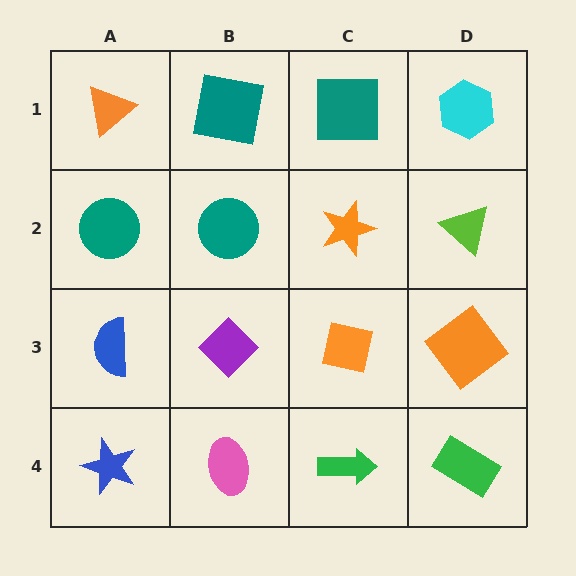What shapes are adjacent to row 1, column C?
An orange star (row 2, column C), a teal square (row 1, column B), a cyan hexagon (row 1, column D).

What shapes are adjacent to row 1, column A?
A teal circle (row 2, column A), a teal square (row 1, column B).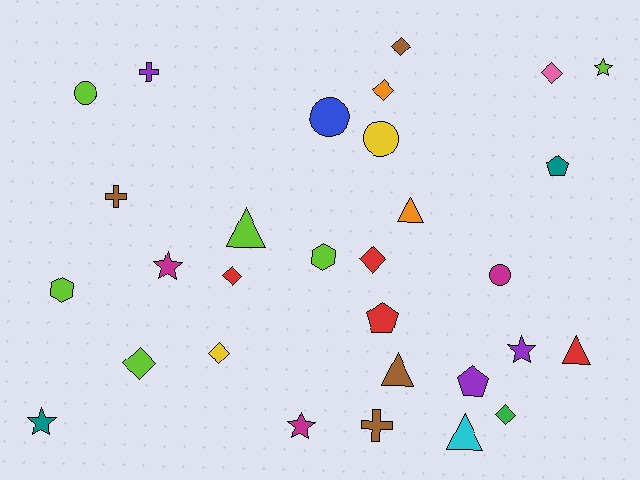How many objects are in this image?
There are 30 objects.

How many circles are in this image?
There are 4 circles.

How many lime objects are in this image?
There are 6 lime objects.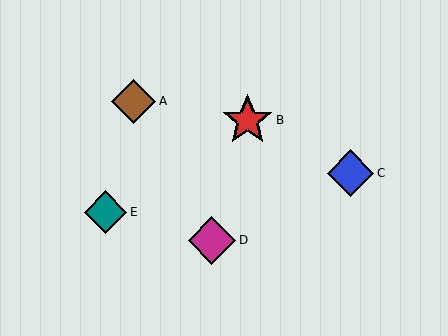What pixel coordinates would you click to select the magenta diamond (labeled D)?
Click at (212, 240) to select the magenta diamond D.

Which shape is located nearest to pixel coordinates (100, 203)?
The teal diamond (labeled E) at (106, 212) is nearest to that location.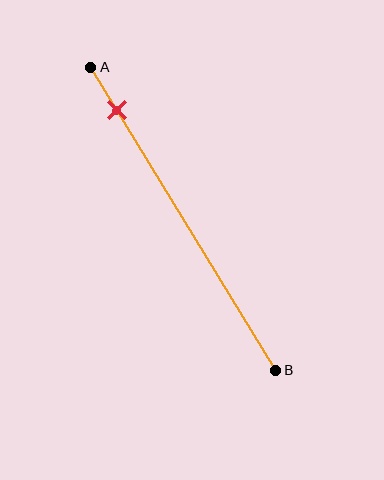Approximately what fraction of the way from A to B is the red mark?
The red mark is approximately 15% of the way from A to B.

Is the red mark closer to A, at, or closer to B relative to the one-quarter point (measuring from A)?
The red mark is closer to point A than the one-quarter point of segment AB.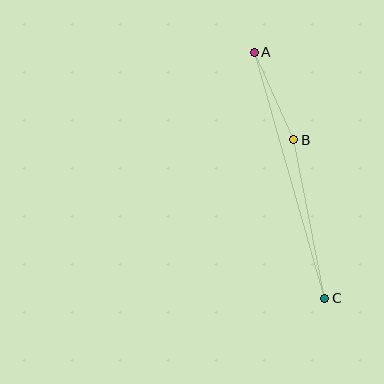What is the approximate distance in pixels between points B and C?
The distance between B and C is approximately 161 pixels.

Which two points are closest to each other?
Points A and B are closest to each other.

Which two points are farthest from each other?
Points A and C are farthest from each other.